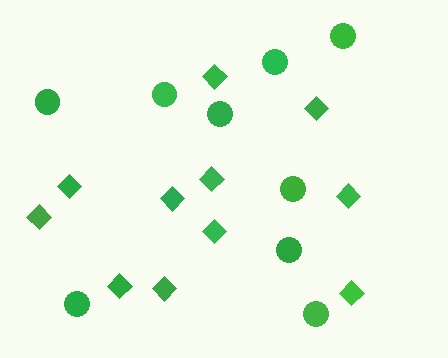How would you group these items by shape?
There are 2 groups: one group of diamonds (11) and one group of circles (9).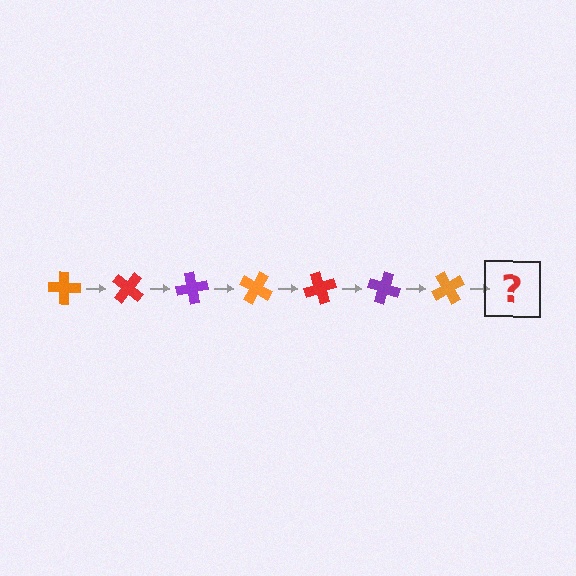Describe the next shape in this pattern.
It should be a red cross, rotated 280 degrees from the start.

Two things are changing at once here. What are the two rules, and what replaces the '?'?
The two rules are that it rotates 40 degrees each step and the color cycles through orange, red, and purple. The '?' should be a red cross, rotated 280 degrees from the start.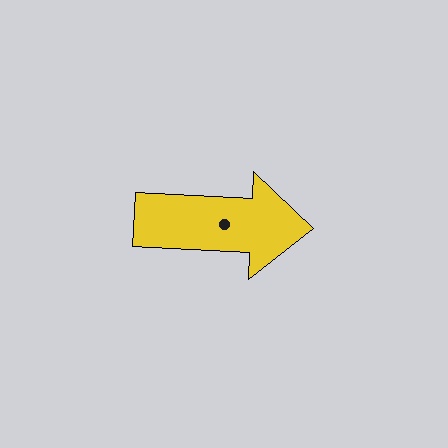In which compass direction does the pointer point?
East.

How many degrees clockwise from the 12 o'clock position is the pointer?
Approximately 93 degrees.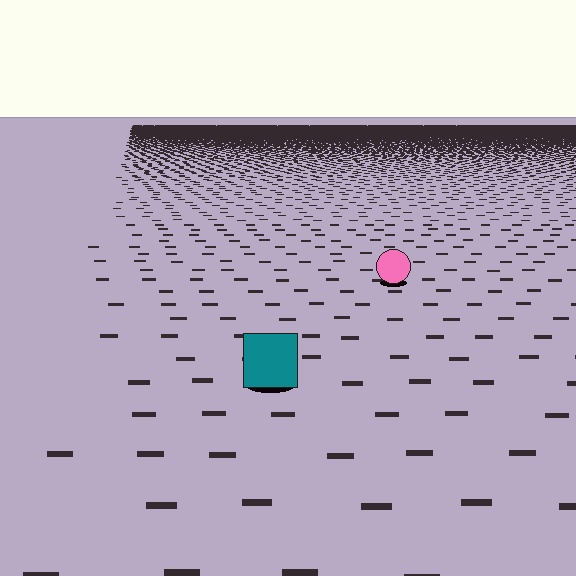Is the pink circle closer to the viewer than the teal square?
No. The teal square is closer — you can tell from the texture gradient: the ground texture is coarser near it.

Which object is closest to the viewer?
The teal square is closest. The texture marks near it are larger and more spread out.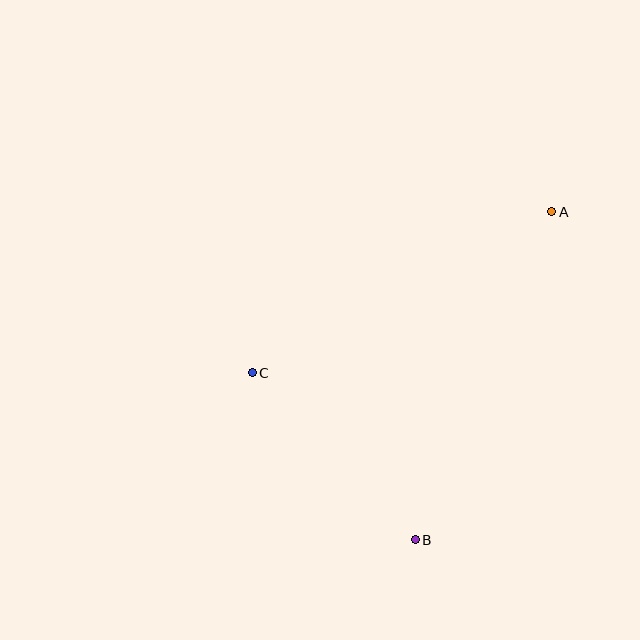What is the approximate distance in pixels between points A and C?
The distance between A and C is approximately 340 pixels.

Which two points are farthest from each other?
Points A and B are farthest from each other.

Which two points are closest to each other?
Points B and C are closest to each other.